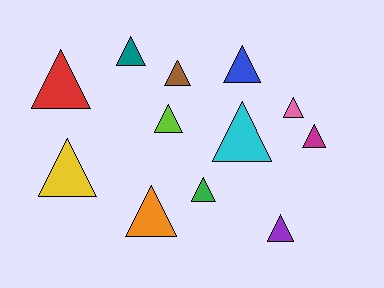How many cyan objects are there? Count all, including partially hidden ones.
There is 1 cyan object.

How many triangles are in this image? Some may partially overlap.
There are 12 triangles.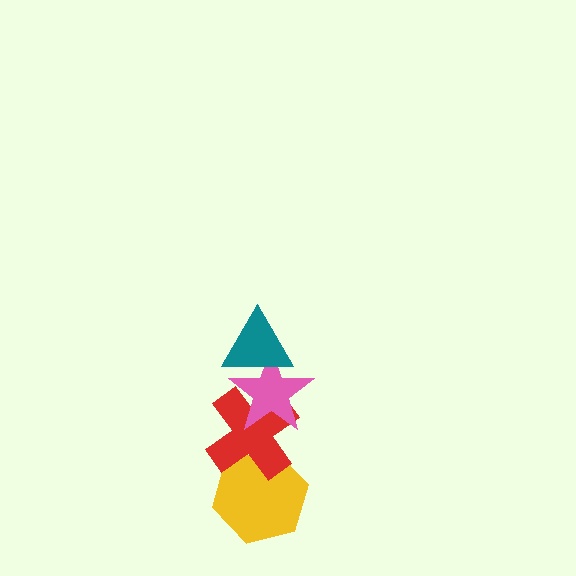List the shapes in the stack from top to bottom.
From top to bottom: the teal triangle, the pink star, the red cross, the yellow hexagon.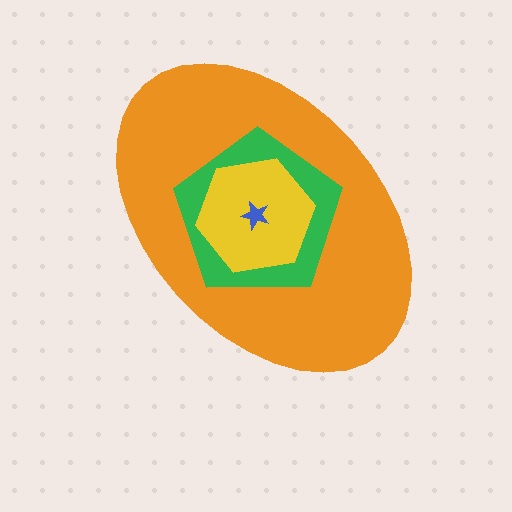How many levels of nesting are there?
4.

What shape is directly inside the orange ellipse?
The green pentagon.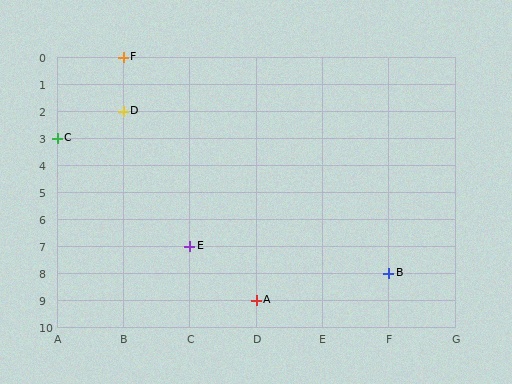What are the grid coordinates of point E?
Point E is at grid coordinates (C, 7).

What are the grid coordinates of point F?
Point F is at grid coordinates (B, 0).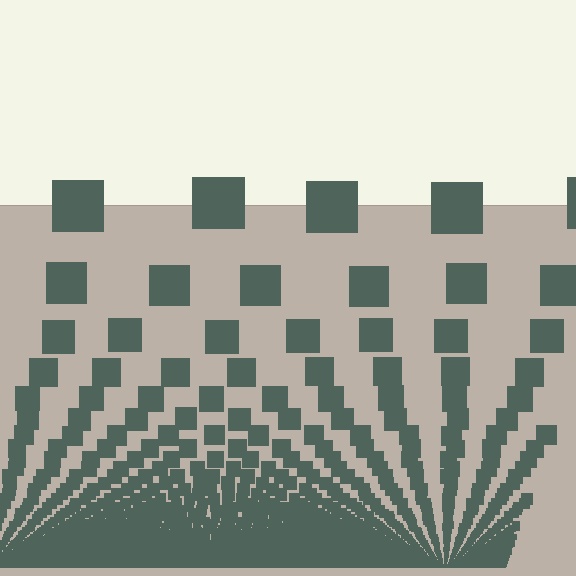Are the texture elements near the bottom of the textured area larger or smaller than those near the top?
Smaller. The gradient is inverted — elements near the bottom are smaller and denser.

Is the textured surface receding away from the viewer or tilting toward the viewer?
The surface appears to tilt toward the viewer. Texture elements get larger and sparser toward the top.